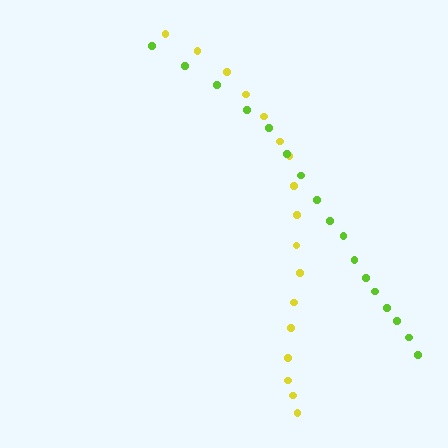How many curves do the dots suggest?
There are 2 distinct paths.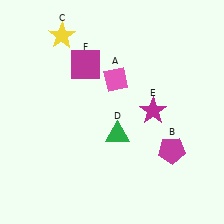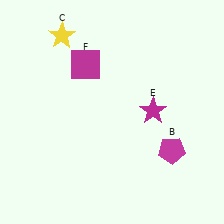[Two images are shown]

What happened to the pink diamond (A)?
The pink diamond (A) was removed in Image 2. It was in the top-right area of Image 1.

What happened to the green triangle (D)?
The green triangle (D) was removed in Image 2. It was in the bottom-right area of Image 1.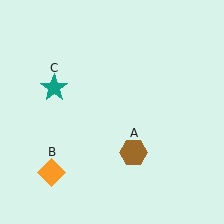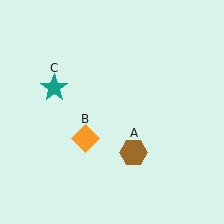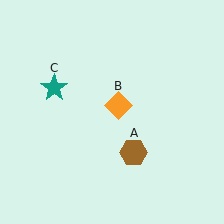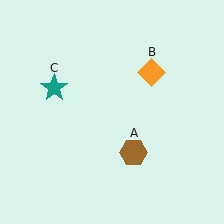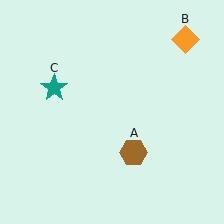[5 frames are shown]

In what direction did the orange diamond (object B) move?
The orange diamond (object B) moved up and to the right.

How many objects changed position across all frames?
1 object changed position: orange diamond (object B).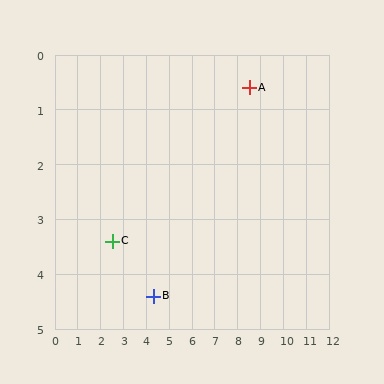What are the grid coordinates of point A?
Point A is at approximately (8.5, 0.6).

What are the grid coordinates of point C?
Point C is at approximately (2.5, 3.4).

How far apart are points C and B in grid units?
Points C and B are about 2.1 grid units apart.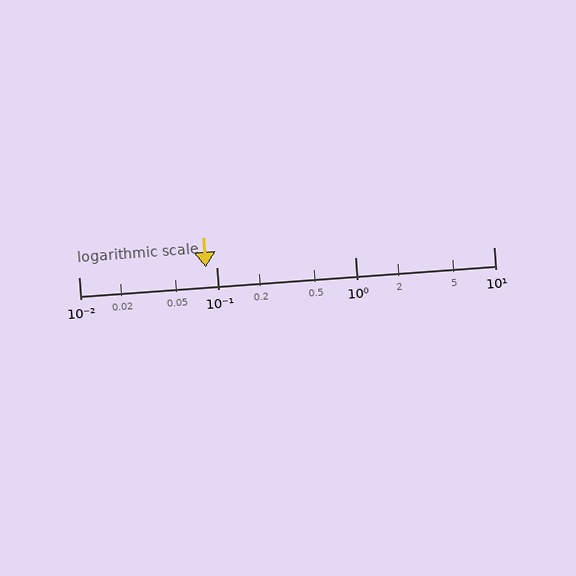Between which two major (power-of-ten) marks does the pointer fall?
The pointer is between 0.01 and 0.1.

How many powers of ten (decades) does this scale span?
The scale spans 3 decades, from 0.01 to 10.